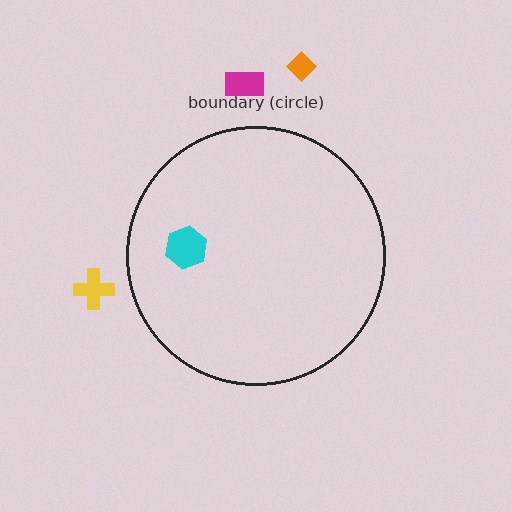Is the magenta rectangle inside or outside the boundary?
Outside.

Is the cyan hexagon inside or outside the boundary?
Inside.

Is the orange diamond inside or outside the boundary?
Outside.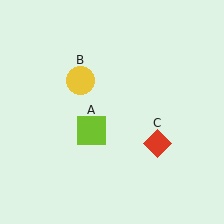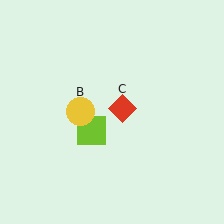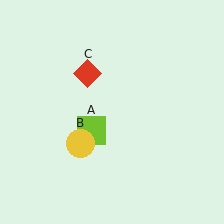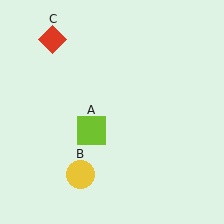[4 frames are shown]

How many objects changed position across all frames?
2 objects changed position: yellow circle (object B), red diamond (object C).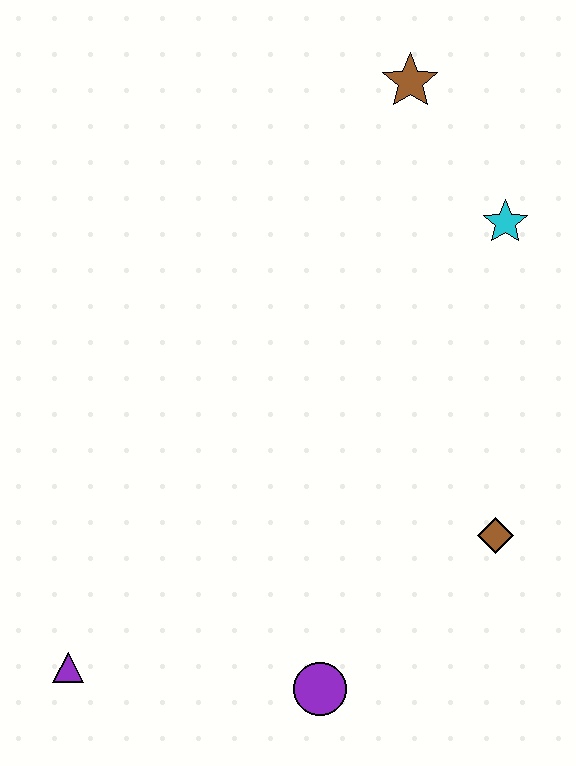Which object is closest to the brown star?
The cyan star is closest to the brown star.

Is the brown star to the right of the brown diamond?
No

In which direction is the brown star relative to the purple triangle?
The brown star is above the purple triangle.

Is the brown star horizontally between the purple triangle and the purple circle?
No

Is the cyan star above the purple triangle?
Yes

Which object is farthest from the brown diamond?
The brown star is farthest from the brown diamond.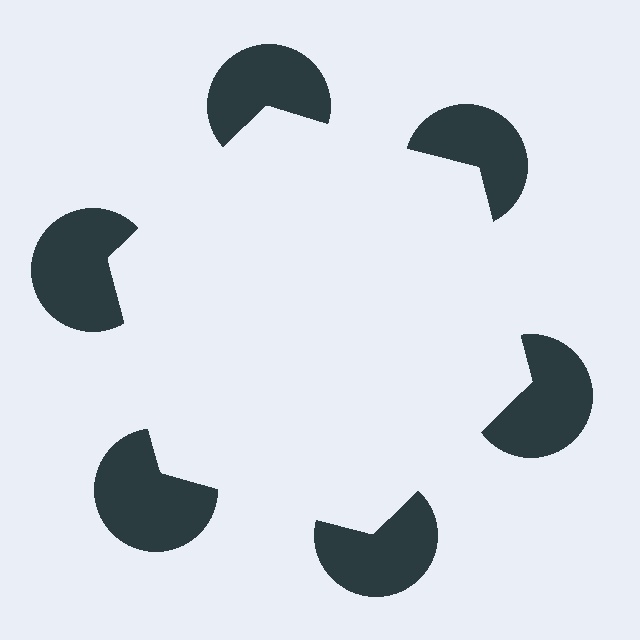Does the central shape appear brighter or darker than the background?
It typically appears slightly brighter than the background, even though no actual brightness change is drawn.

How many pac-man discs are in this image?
There are 6 — one at each vertex of the illusory hexagon.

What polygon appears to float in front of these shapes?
An illusory hexagon — its edges are inferred from the aligned wedge cuts in the pac-man discs, not physically drawn.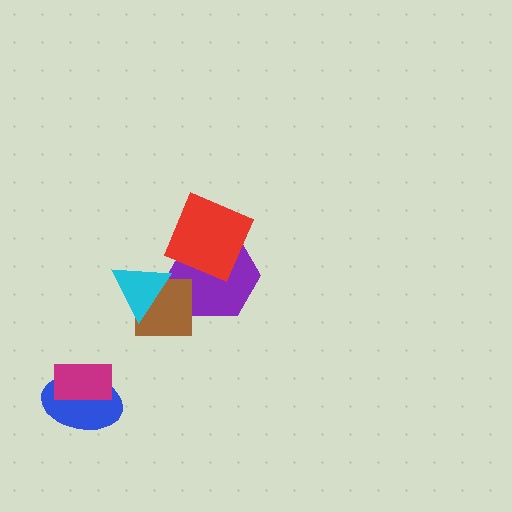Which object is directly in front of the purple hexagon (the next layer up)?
The brown square is directly in front of the purple hexagon.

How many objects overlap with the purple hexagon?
2 objects overlap with the purple hexagon.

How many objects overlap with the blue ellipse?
1 object overlaps with the blue ellipse.